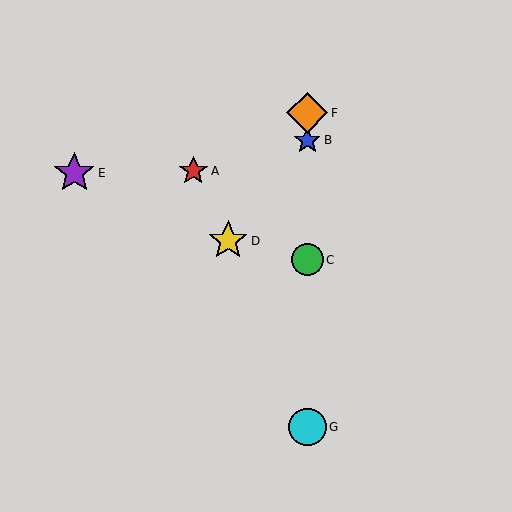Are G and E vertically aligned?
No, G is at x≈307 and E is at x≈74.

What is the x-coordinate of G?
Object G is at x≈307.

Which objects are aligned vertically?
Objects B, C, F, G are aligned vertically.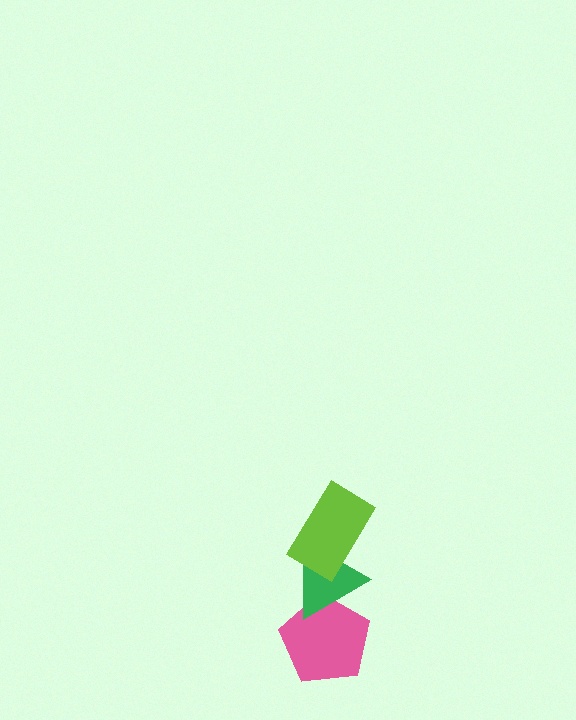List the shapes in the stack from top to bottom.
From top to bottom: the lime rectangle, the green triangle, the pink pentagon.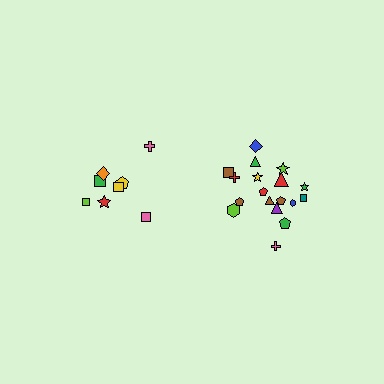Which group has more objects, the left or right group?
The right group.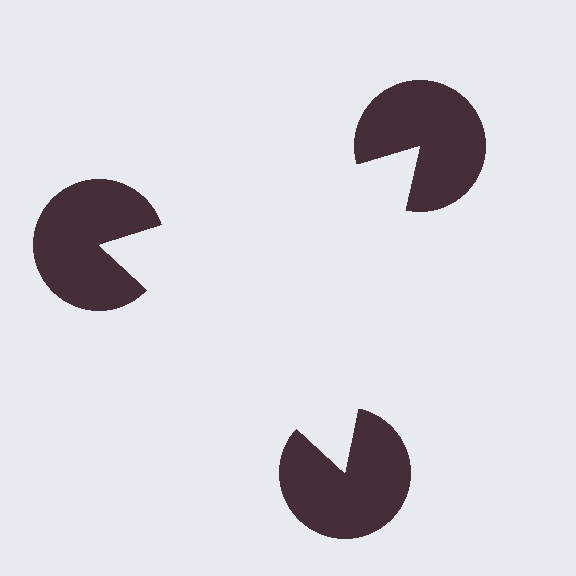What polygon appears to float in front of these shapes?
An illusory triangle — its edges are inferred from the aligned wedge cuts in the pac-man discs, not physically drawn.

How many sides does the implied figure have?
3 sides.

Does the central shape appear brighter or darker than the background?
It typically appears slightly brighter than the background, even though no actual brightness change is drawn.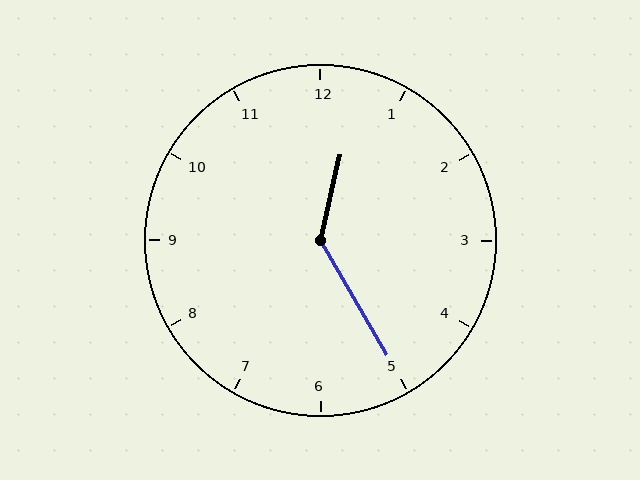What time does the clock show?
12:25.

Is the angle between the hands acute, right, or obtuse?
It is obtuse.